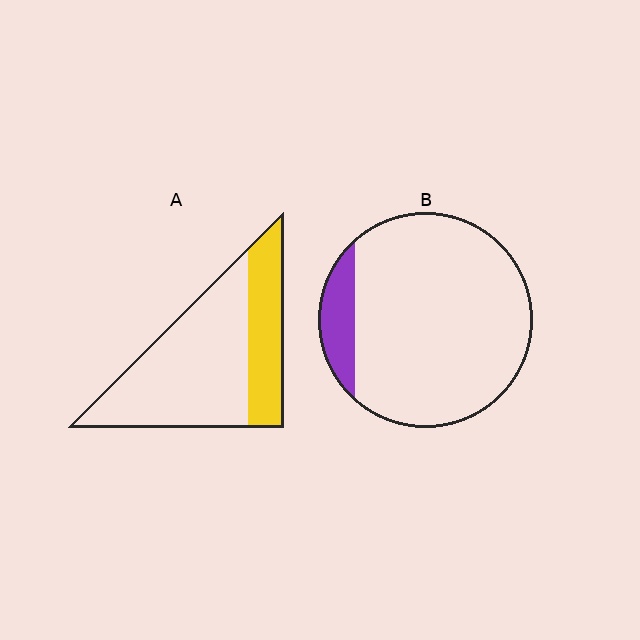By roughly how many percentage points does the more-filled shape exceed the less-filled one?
By roughly 20 percentage points (A over B).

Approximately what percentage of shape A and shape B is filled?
A is approximately 30% and B is approximately 10%.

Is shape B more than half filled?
No.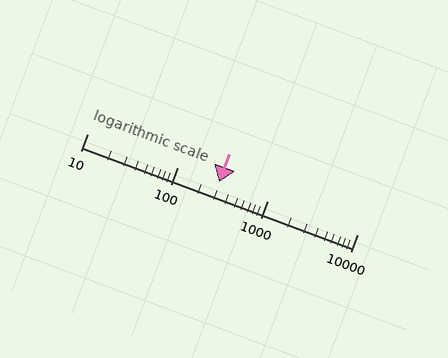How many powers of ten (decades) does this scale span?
The scale spans 3 decades, from 10 to 10000.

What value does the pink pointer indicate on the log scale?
The pointer indicates approximately 290.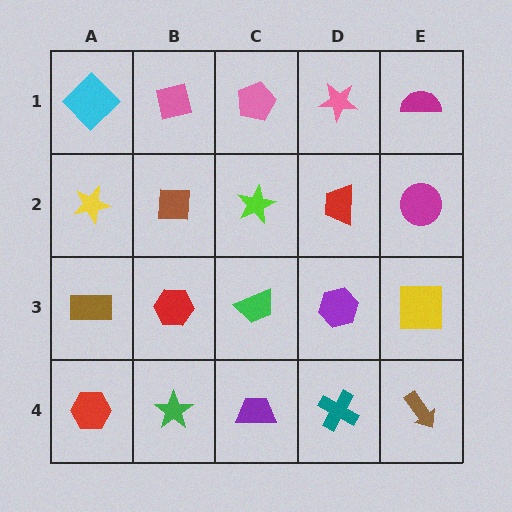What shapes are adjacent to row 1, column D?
A red trapezoid (row 2, column D), a pink pentagon (row 1, column C), a magenta semicircle (row 1, column E).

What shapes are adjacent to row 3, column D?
A red trapezoid (row 2, column D), a teal cross (row 4, column D), a green trapezoid (row 3, column C), a yellow square (row 3, column E).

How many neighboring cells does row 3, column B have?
4.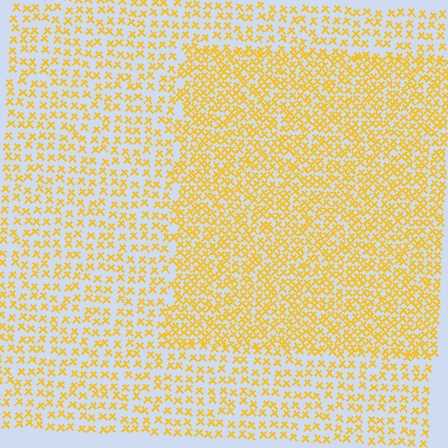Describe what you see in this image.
The image contains small yellow elements arranged at two different densities. A rectangle-shaped region is visible where the elements are more densely packed than the surrounding area.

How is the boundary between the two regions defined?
The boundary is defined by a change in element density (approximately 1.8x ratio). All elements are the same color, size, and shape.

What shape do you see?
I see a rectangle.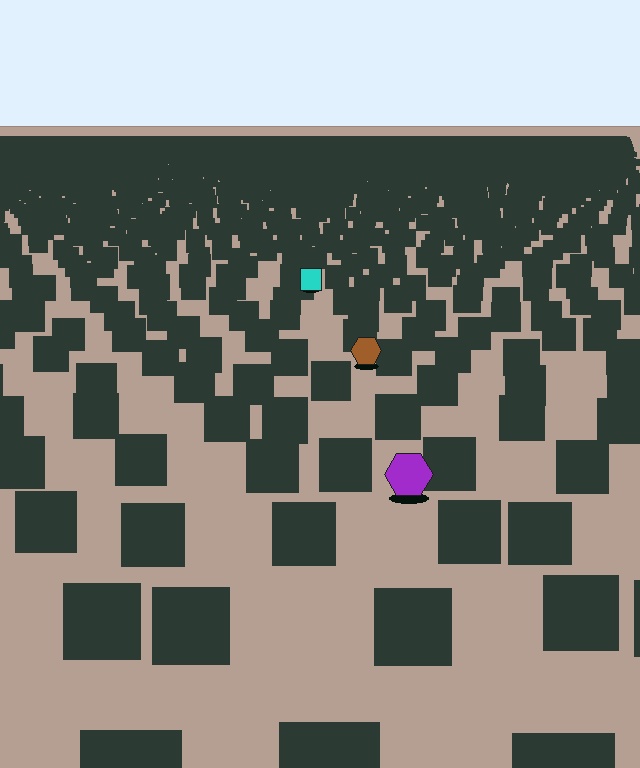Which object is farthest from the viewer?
The cyan square is farthest from the viewer. It appears smaller and the ground texture around it is denser.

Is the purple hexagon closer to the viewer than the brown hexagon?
Yes. The purple hexagon is closer — you can tell from the texture gradient: the ground texture is coarser near it.